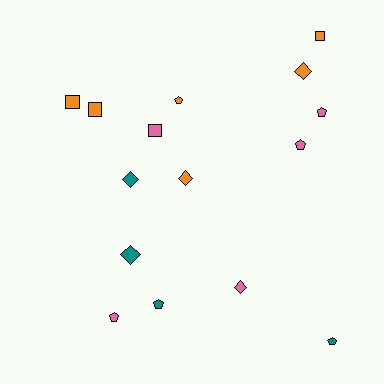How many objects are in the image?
There are 15 objects.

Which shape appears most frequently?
Pentagon, with 6 objects.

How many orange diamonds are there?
There are 2 orange diamonds.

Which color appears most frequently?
Orange, with 6 objects.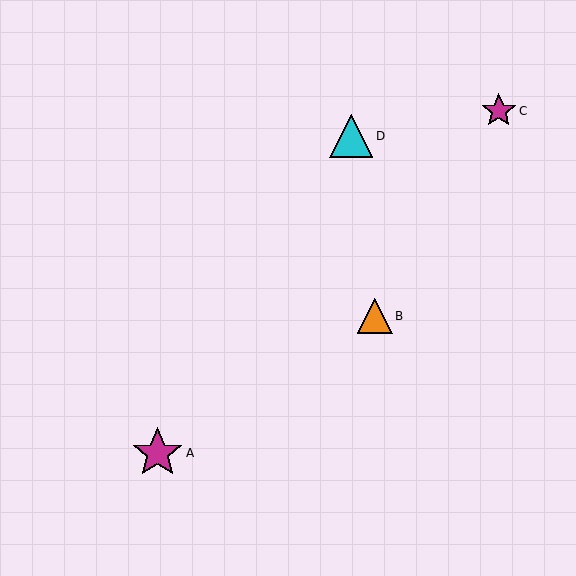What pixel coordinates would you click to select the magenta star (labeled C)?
Click at (499, 111) to select the magenta star C.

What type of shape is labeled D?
Shape D is a cyan triangle.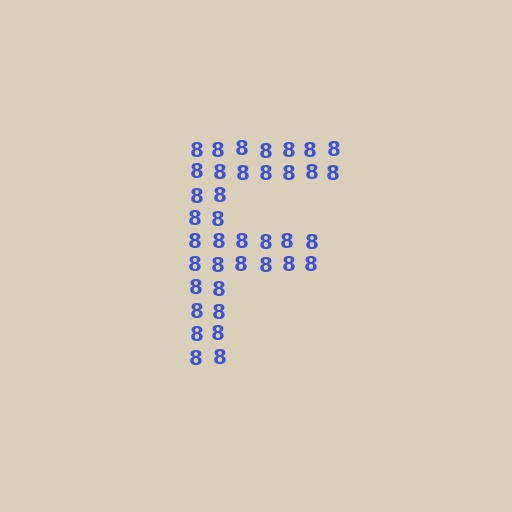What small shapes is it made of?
It is made of small digit 8's.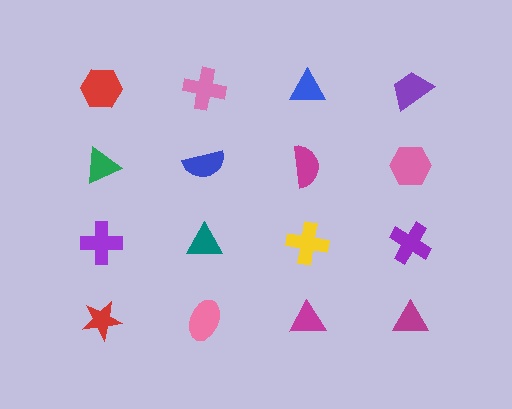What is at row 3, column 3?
A yellow cross.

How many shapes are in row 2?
4 shapes.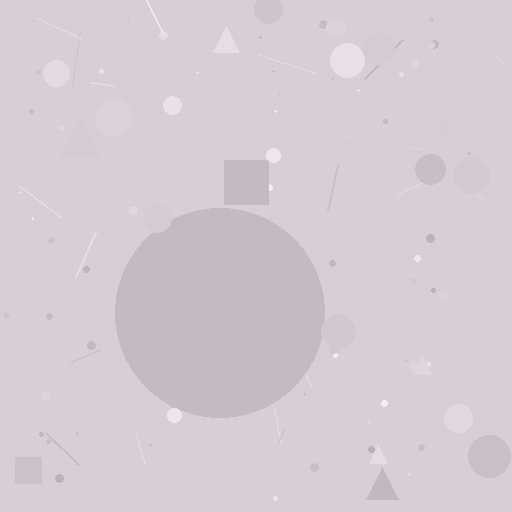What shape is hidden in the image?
A circle is hidden in the image.